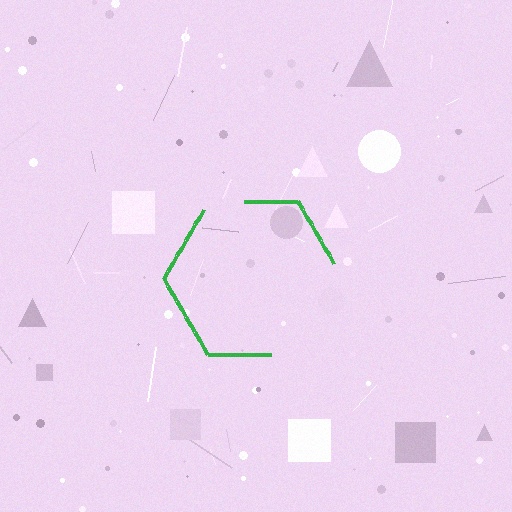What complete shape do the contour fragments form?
The contour fragments form a hexagon.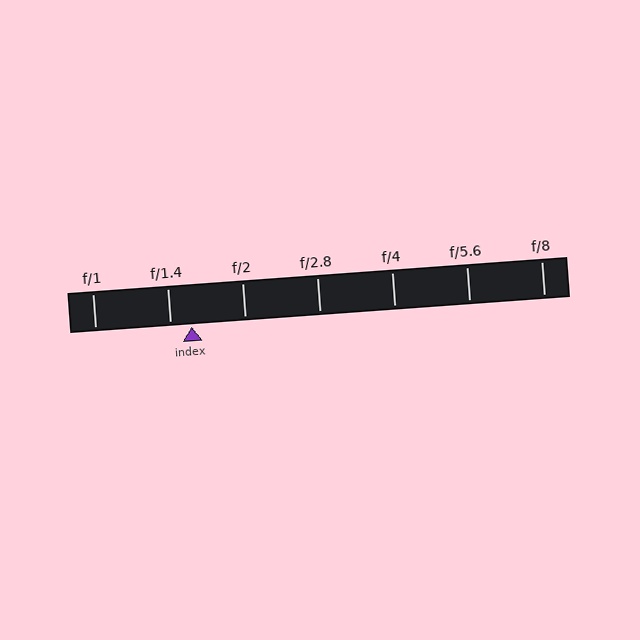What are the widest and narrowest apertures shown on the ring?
The widest aperture shown is f/1 and the narrowest is f/8.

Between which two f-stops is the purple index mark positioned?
The index mark is between f/1.4 and f/2.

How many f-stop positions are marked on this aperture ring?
There are 7 f-stop positions marked.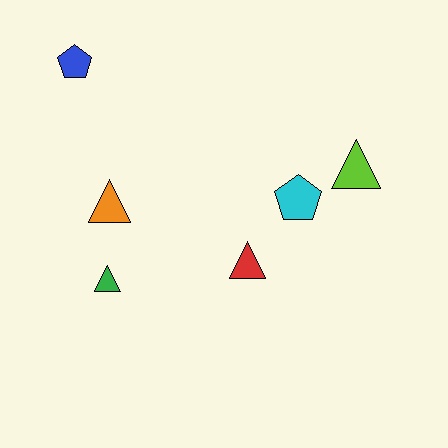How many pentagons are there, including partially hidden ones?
There are 2 pentagons.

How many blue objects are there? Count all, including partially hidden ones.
There is 1 blue object.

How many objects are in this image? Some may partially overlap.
There are 6 objects.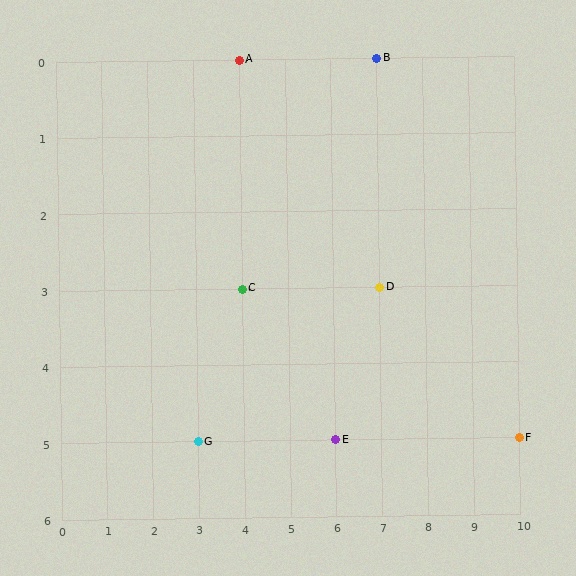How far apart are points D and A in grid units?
Points D and A are 3 columns and 3 rows apart (about 4.2 grid units diagonally).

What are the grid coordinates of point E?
Point E is at grid coordinates (6, 5).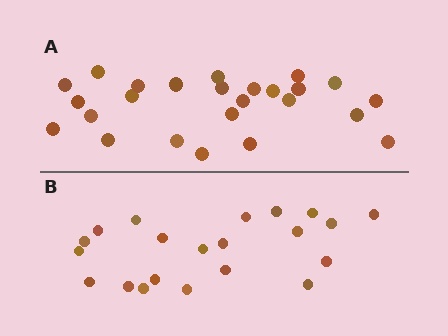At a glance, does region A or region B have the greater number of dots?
Region A (the top region) has more dots.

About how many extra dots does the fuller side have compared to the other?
Region A has about 4 more dots than region B.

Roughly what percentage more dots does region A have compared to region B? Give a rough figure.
About 20% more.